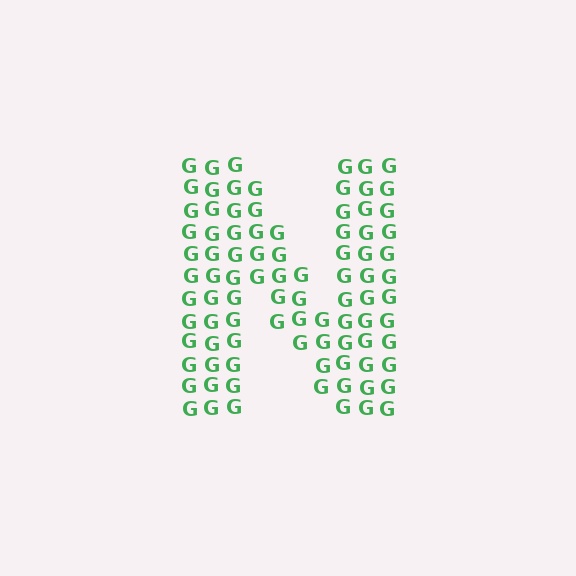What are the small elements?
The small elements are letter G's.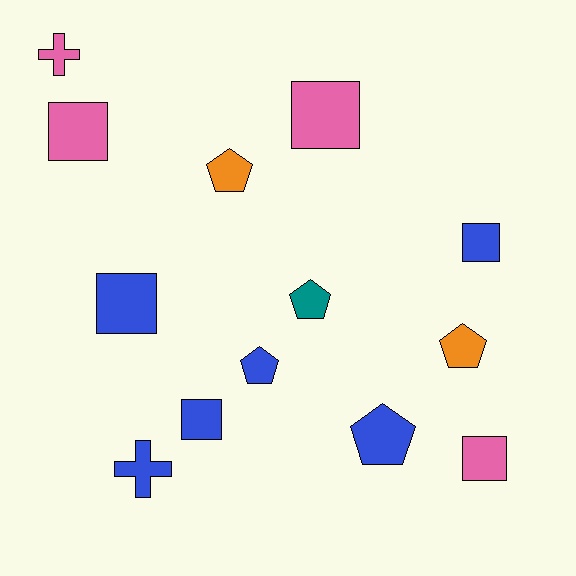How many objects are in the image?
There are 13 objects.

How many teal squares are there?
There are no teal squares.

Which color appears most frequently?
Blue, with 6 objects.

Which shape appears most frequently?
Square, with 6 objects.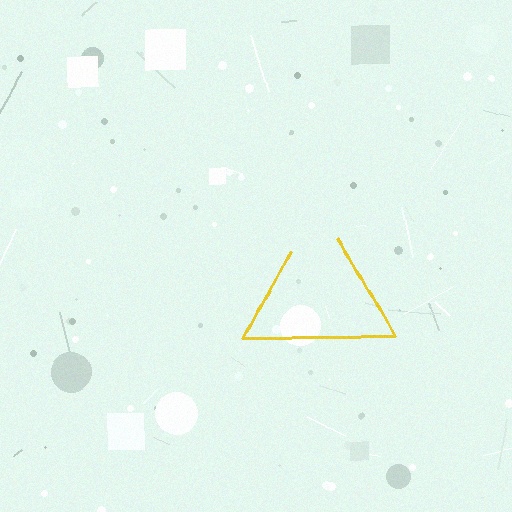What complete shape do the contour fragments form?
The contour fragments form a triangle.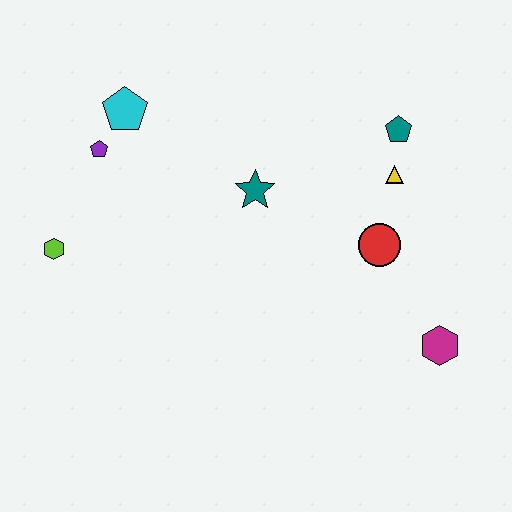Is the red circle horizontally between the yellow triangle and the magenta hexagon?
No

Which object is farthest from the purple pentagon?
The magenta hexagon is farthest from the purple pentagon.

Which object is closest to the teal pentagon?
The yellow triangle is closest to the teal pentagon.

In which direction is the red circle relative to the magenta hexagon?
The red circle is above the magenta hexagon.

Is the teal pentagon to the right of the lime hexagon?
Yes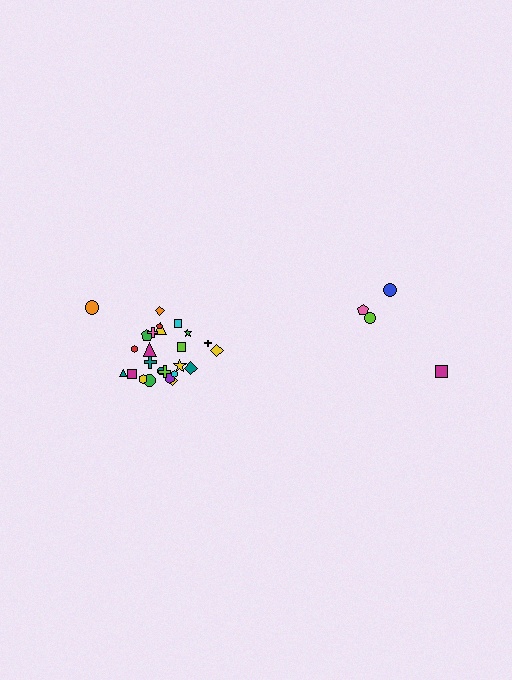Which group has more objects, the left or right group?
The left group.